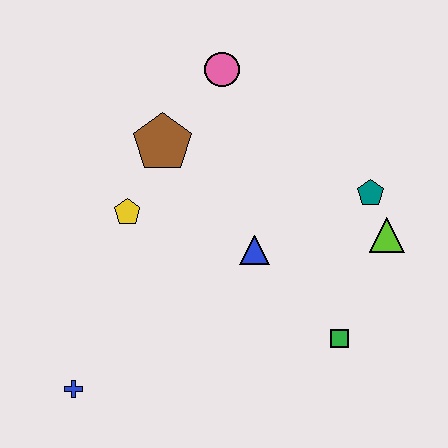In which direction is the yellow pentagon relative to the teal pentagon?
The yellow pentagon is to the left of the teal pentagon.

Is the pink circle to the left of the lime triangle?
Yes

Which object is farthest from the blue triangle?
The blue cross is farthest from the blue triangle.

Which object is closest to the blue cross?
The yellow pentagon is closest to the blue cross.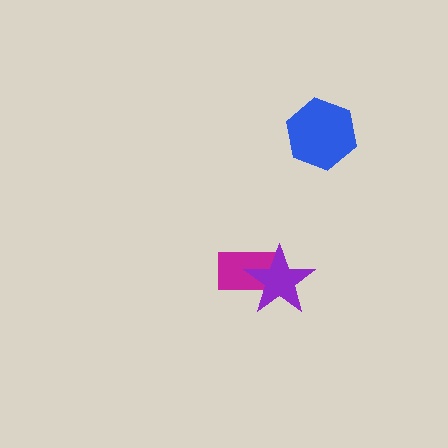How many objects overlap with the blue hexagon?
0 objects overlap with the blue hexagon.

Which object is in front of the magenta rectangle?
The purple star is in front of the magenta rectangle.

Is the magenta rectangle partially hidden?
Yes, it is partially covered by another shape.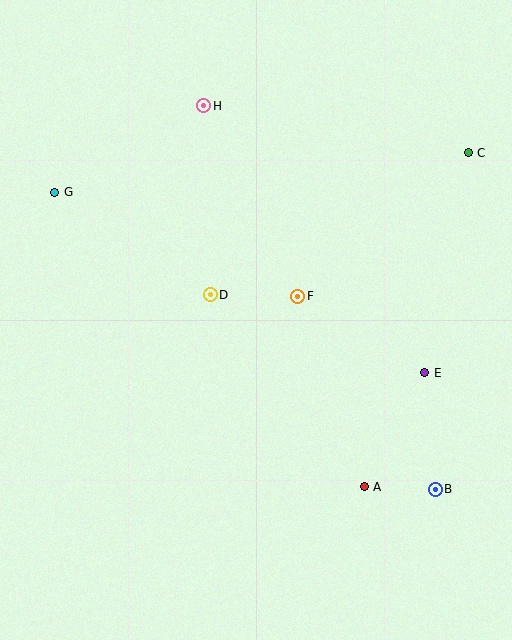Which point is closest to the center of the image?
Point F at (298, 296) is closest to the center.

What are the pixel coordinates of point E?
Point E is at (425, 373).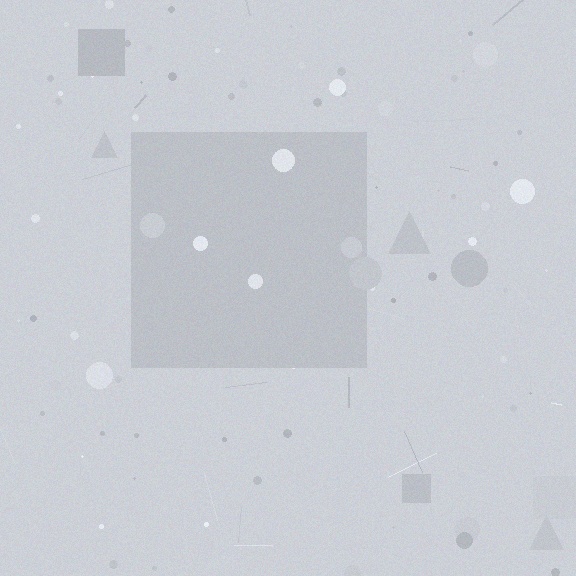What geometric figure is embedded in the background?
A square is embedded in the background.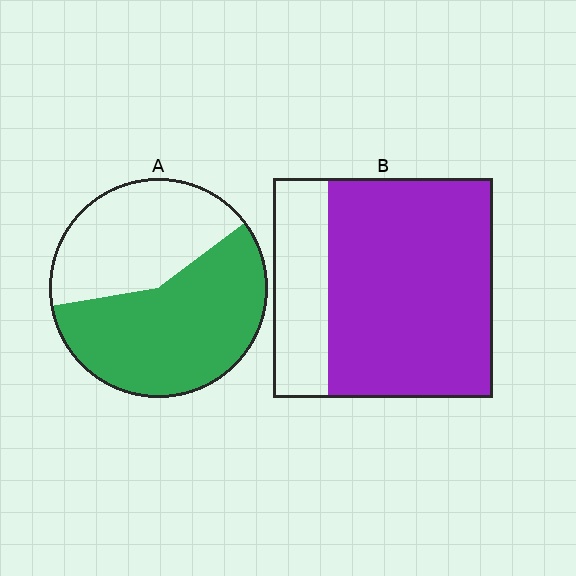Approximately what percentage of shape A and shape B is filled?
A is approximately 60% and B is approximately 75%.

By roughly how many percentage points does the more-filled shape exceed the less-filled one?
By roughly 15 percentage points (B over A).